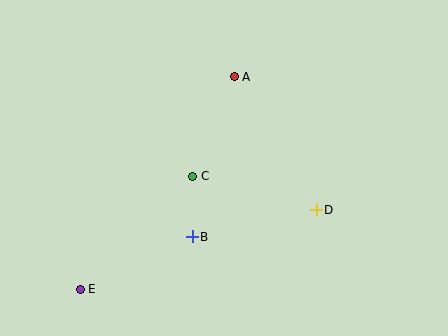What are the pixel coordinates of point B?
Point B is at (192, 237).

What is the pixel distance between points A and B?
The distance between A and B is 165 pixels.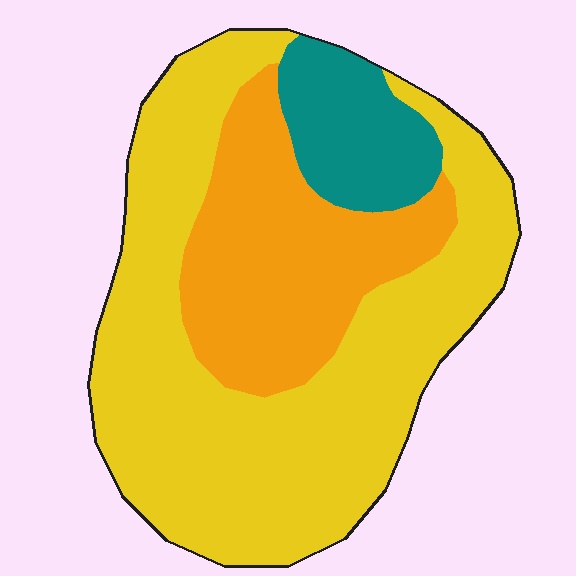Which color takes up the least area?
Teal, at roughly 10%.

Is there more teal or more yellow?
Yellow.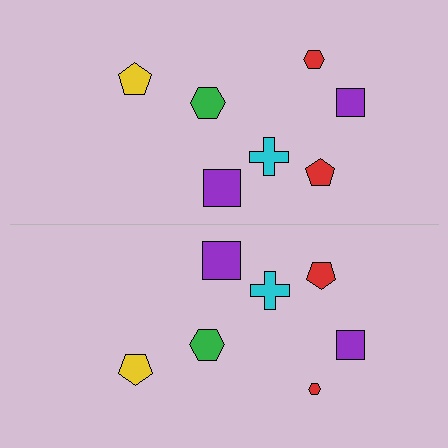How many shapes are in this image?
There are 14 shapes in this image.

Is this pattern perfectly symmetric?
No, the pattern is not perfectly symmetric. The red hexagon on the bottom side has a different size than its mirror counterpart.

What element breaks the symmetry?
The red hexagon on the bottom side has a different size than its mirror counterpart.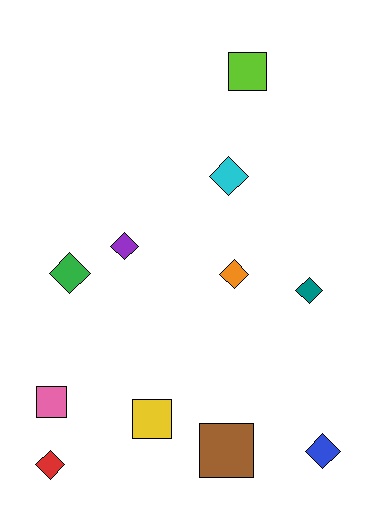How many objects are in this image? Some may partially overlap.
There are 11 objects.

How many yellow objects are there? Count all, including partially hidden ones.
There is 1 yellow object.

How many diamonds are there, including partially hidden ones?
There are 7 diamonds.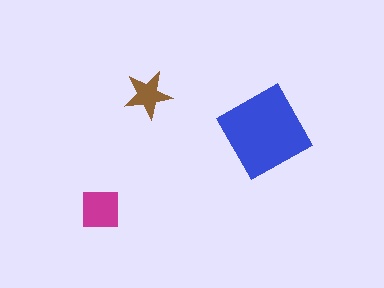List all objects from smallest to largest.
The brown star, the magenta square, the blue diamond.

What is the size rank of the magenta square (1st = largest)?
2nd.